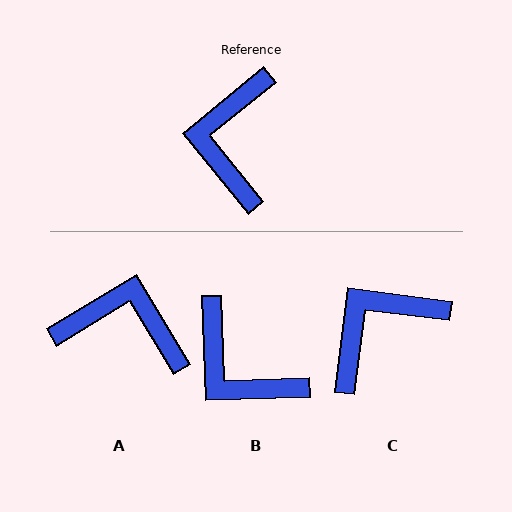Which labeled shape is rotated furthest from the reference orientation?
A, about 98 degrees away.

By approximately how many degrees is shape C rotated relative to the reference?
Approximately 46 degrees clockwise.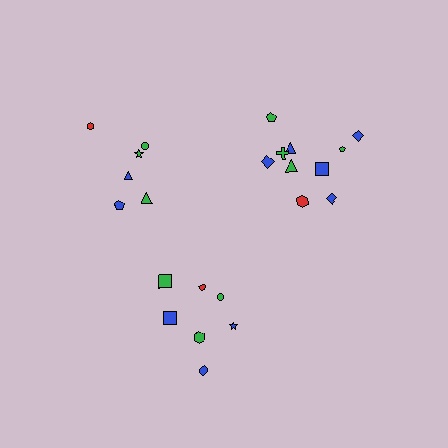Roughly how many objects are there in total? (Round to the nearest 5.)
Roughly 25 objects in total.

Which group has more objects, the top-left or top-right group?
The top-right group.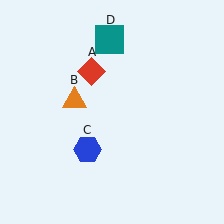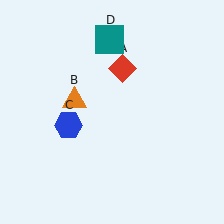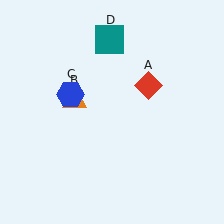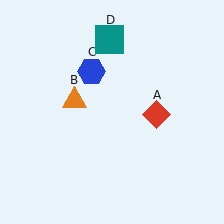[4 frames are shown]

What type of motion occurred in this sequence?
The red diamond (object A), blue hexagon (object C) rotated clockwise around the center of the scene.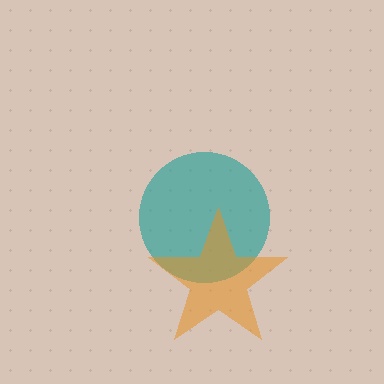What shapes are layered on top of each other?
The layered shapes are: a teal circle, an orange star.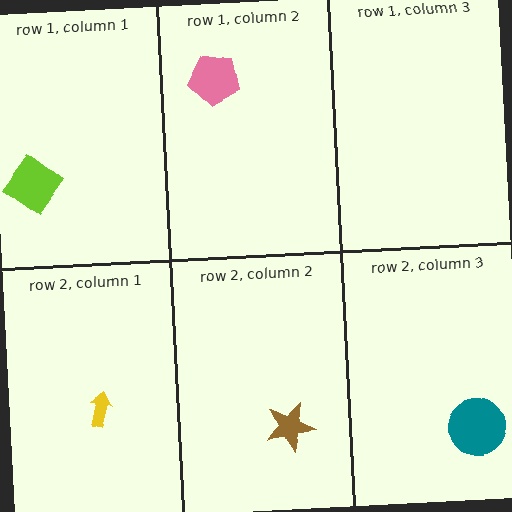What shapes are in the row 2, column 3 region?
The teal circle.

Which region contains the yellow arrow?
The row 2, column 1 region.